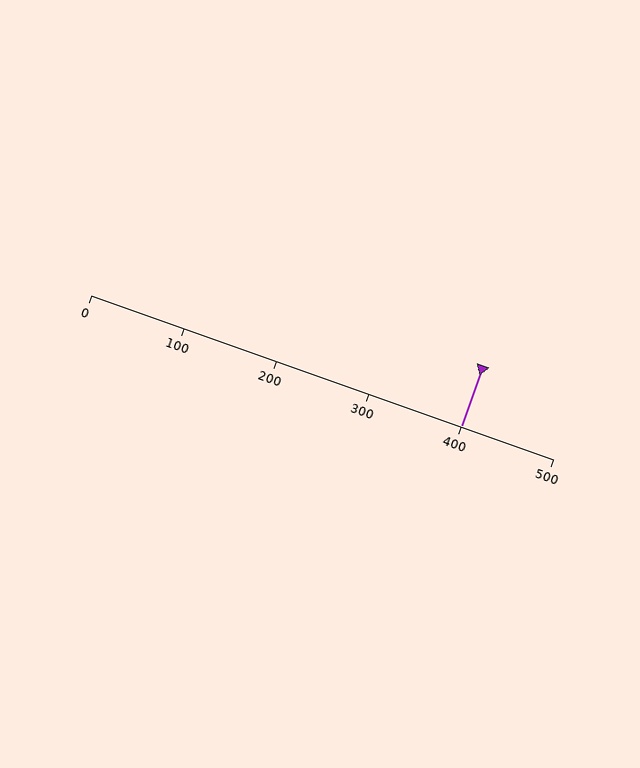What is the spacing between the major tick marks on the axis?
The major ticks are spaced 100 apart.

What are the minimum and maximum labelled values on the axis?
The axis runs from 0 to 500.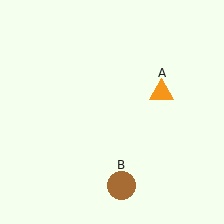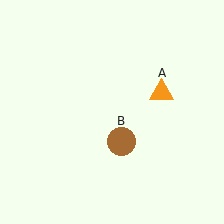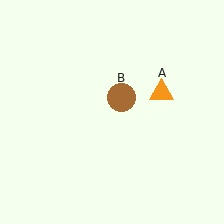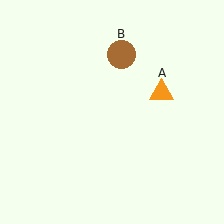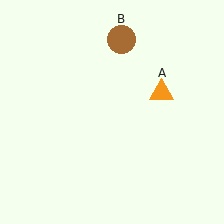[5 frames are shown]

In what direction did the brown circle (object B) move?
The brown circle (object B) moved up.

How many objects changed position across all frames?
1 object changed position: brown circle (object B).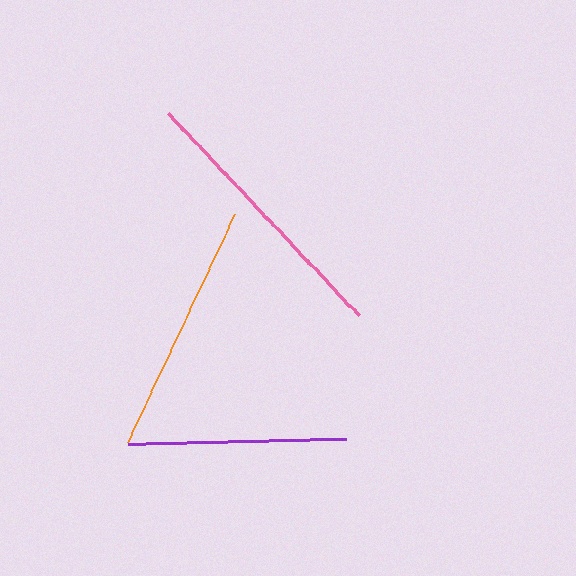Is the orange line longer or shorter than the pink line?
The pink line is longer than the orange line.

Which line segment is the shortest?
The purple line is the shortest at approximately 218 pixels.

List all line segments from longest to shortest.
From longest to shortest: pink, orange, purple.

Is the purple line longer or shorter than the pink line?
The pink line is longer than the purple line.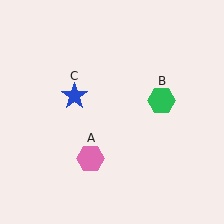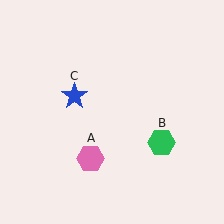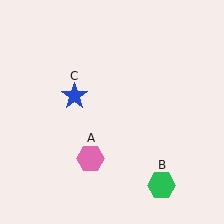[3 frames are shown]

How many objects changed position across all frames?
1 object changed position: green hexagon (object B).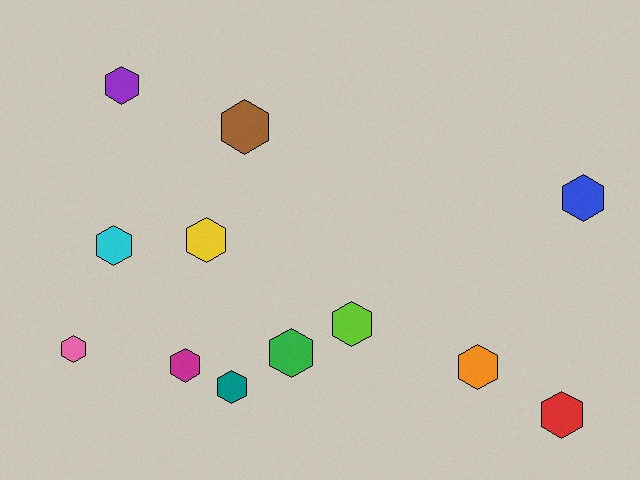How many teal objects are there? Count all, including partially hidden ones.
There is 1 teal object.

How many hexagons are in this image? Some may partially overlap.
There are 12 hexagons.